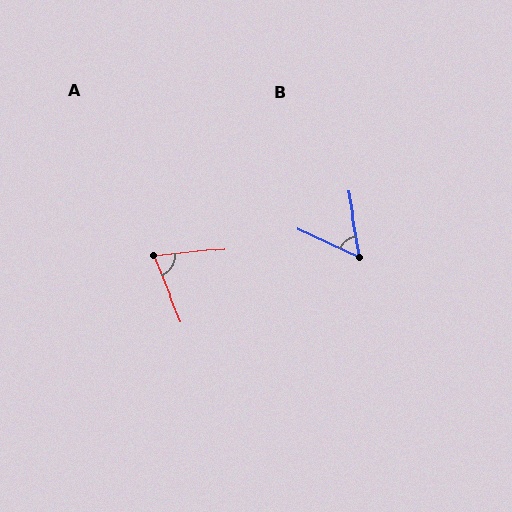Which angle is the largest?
A, at approximately 74 degrees.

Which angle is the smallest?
B, at approximately 55 degrees.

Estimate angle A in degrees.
Approximately 74 degrees.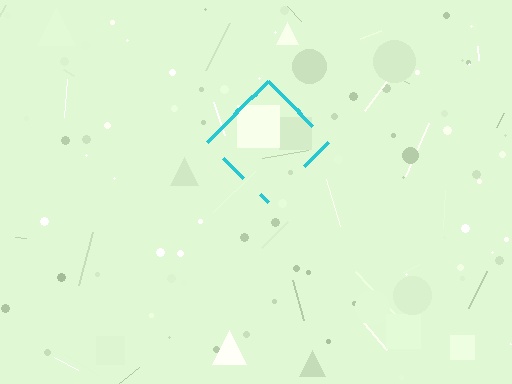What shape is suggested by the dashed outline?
The dashed outline suggests a diamond.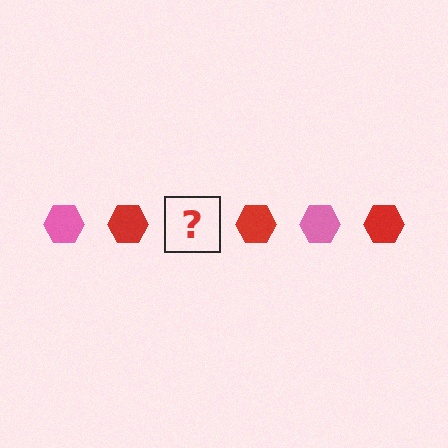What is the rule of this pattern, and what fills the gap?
The rule is that the pattern cycles through pink, red hexagons. The gap should be filled with a pink hexagon.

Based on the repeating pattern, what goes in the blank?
The blank should be a pink hexagon.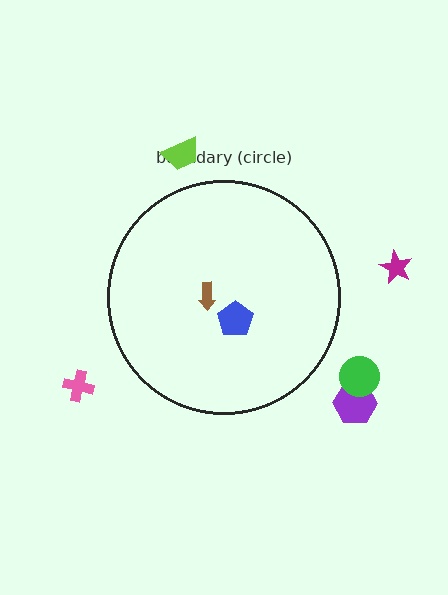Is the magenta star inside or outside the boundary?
Outside.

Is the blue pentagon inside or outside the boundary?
Inside.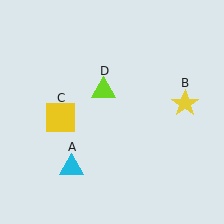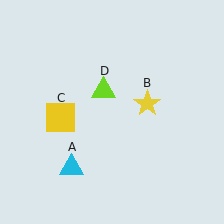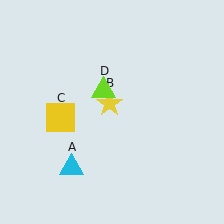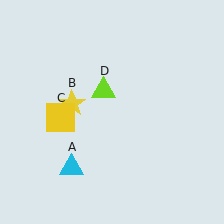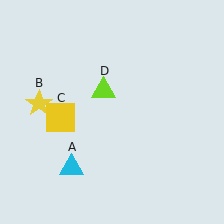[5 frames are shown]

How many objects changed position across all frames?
1 object changed position: yellow star (object B).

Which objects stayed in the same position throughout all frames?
Cyan triangle (object A) and yellow square (object C) and lime triangle (object D) remained stationary.